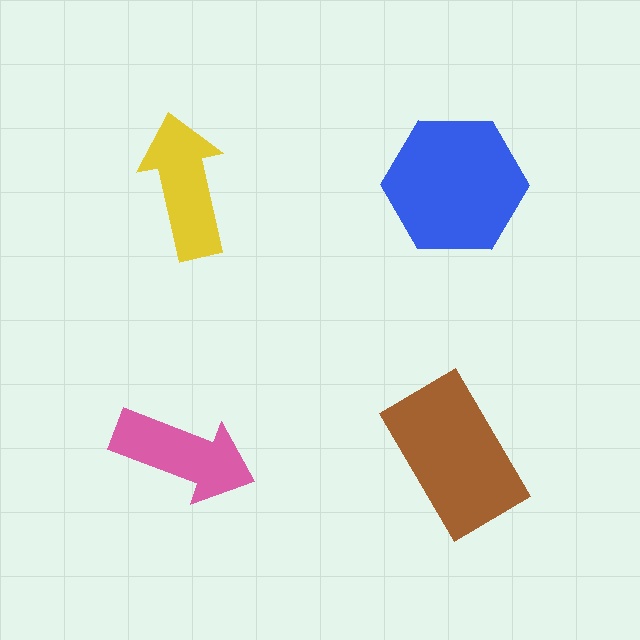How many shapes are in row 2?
2 shapes.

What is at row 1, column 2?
A blue hexagon.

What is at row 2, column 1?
A pink arrow.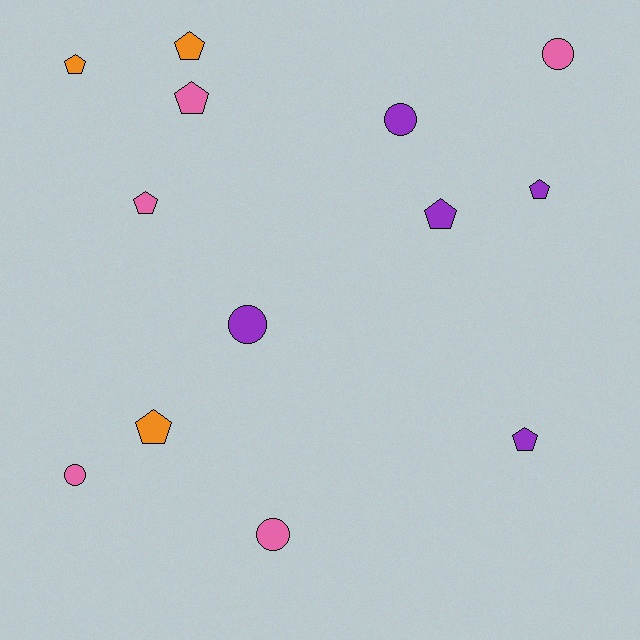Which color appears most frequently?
Purple, with 5 objects.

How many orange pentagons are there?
There are 3 orange pentagons.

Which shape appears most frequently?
Pentagon, with 8 objects.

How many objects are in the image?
There are 13 objects.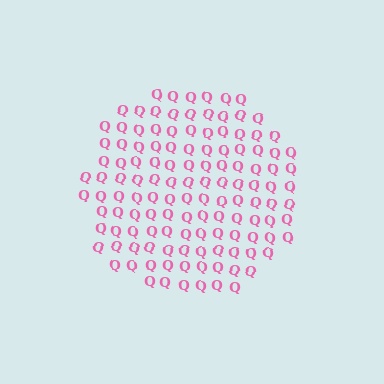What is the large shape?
The large shape is a circle.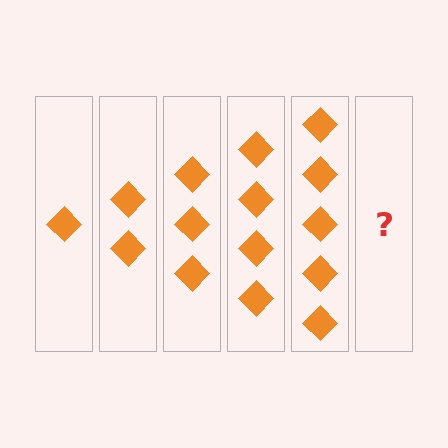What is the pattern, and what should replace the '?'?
The pattern is that each step adds one more diamond. The '?' should be 6 diamonds.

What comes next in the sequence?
The next element should be 6 diamonds.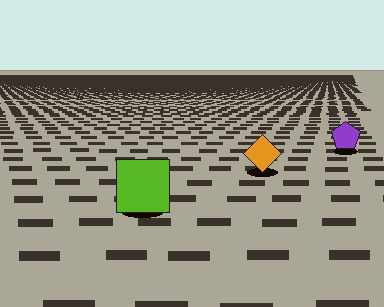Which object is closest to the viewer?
The lime square is closest. The texture marks near it are larger and more spread out.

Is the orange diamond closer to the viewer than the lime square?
No. The lime square is closer — you can tell from the texture gradient: the ground texture is coarser near it.